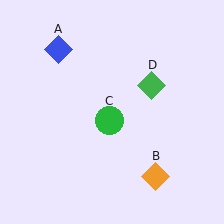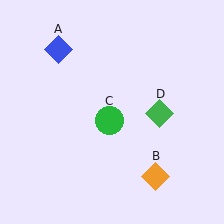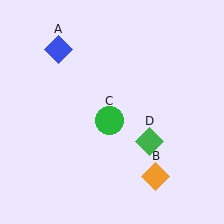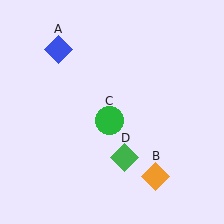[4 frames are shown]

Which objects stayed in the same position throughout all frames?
Blue diamond (object A) and orange diamond (object B) and green circle (object C) remained stationary.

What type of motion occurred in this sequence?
The green diamond (object D) rotated clockwise around the center of the scene.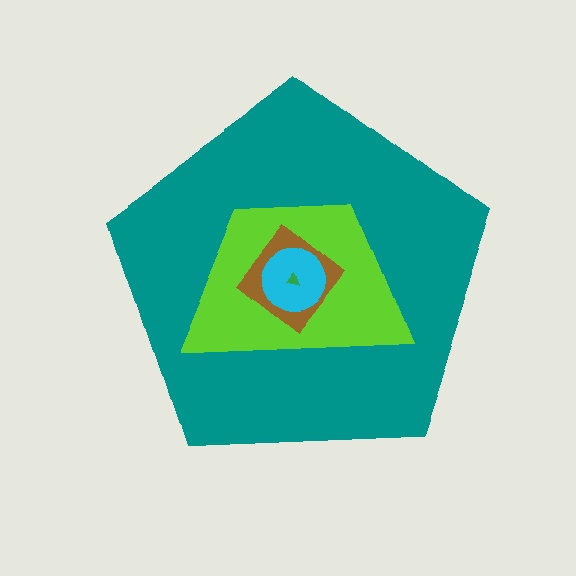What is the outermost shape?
The teal pentagon.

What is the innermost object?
The green triangle.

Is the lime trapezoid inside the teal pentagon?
Yes.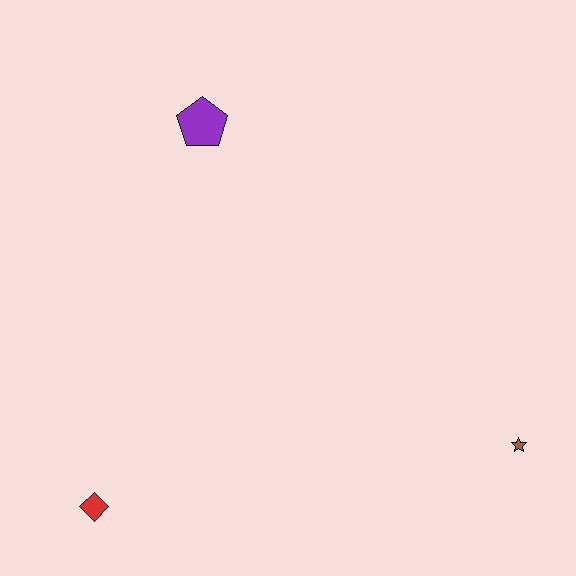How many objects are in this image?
There are 3 objects.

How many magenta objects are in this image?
There are no magenta objects.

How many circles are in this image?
There are no circles.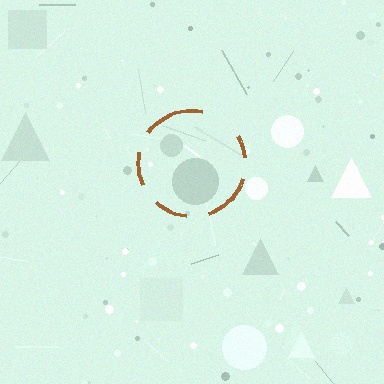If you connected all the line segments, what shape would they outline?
They would outline a circle.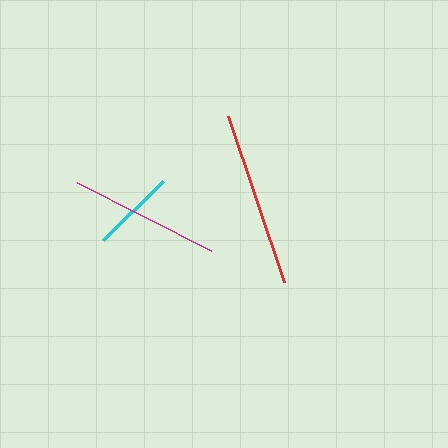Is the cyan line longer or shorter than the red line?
The red line is longer than the cyan line.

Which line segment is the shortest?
The cyan line is the shortest at approximately 84 pixels.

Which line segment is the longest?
The red line is the longest at approximately 176 pixels.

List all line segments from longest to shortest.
From longest to shortest: red, magenta, cyan.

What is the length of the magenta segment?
The magenta segment is approximately 151 pixels long.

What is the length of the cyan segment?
The cyan segment is approximately 84 pixels long.